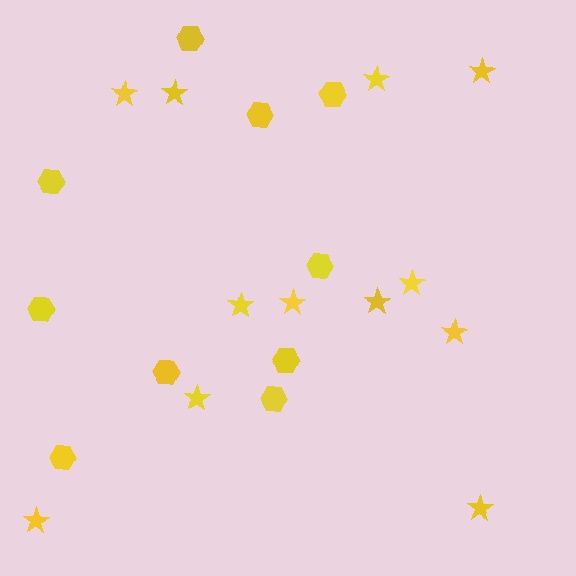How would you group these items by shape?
There are 2 groups: one group of hexagons (10) and one group of stars (12).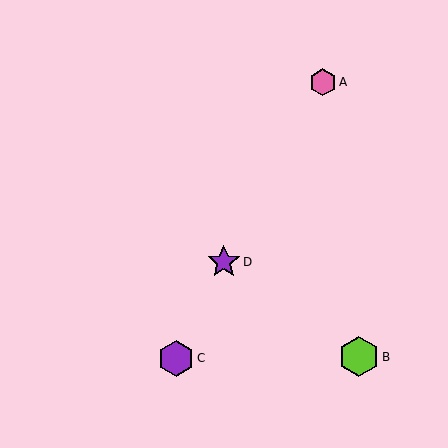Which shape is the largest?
The lime hexagon (labeled B) is the largest.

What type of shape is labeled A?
Shape A is a pink hexagon.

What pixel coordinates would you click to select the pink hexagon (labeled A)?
Click at (323, 82) to select the pink hexagon A.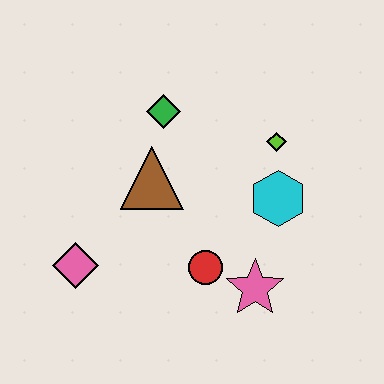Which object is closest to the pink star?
The red circle is closest to the pink star.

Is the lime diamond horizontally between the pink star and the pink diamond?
No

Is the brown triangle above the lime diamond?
No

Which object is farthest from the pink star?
The green diamond is farthest from the pink star.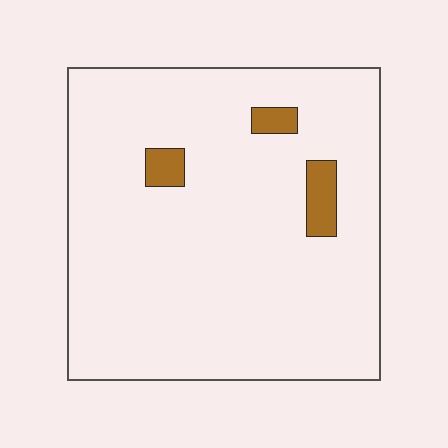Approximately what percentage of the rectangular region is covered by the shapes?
Approximately 5%.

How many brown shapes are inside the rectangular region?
3.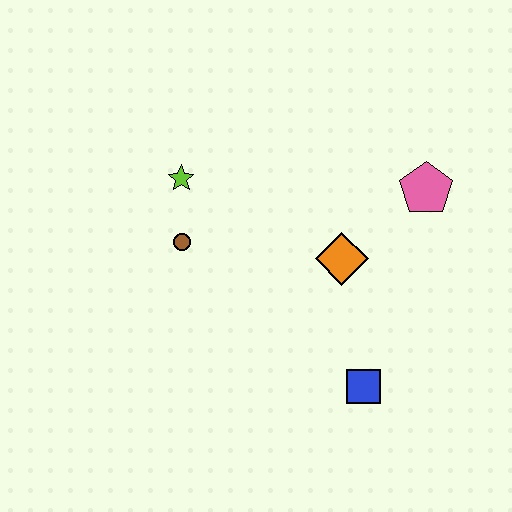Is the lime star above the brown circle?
Yes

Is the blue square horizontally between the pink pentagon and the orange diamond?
Yes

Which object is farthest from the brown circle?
The pink pentagon is farthest from the brown circle.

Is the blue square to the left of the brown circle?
No